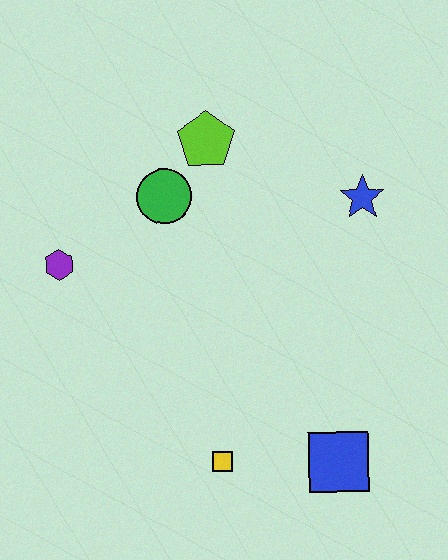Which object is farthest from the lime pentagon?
The blue square is farthest from the lime pentagon.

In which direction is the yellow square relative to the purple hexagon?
The yellow square is below the purple hexagon.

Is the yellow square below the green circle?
Yes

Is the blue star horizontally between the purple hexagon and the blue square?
No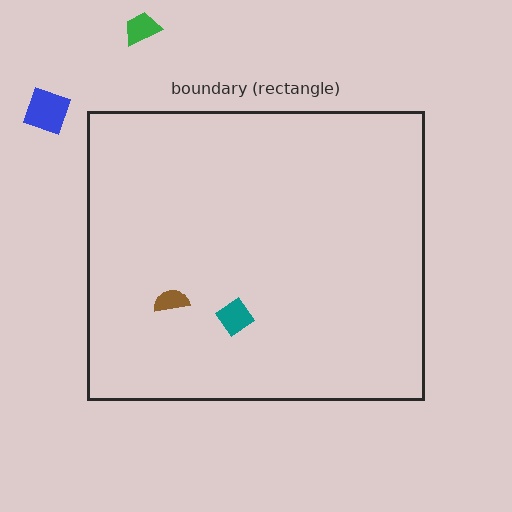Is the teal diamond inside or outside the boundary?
Inside.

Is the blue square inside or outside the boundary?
Outside.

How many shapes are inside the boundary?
2 inside, 2 outside.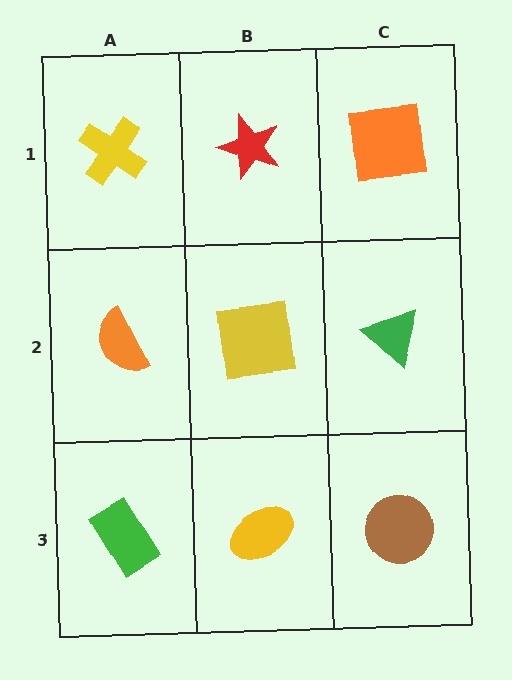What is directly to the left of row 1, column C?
A red star.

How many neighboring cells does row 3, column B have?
3.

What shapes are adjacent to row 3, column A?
An orange semicircle (row 2, column A), a yellow ellipse (row 3, column B).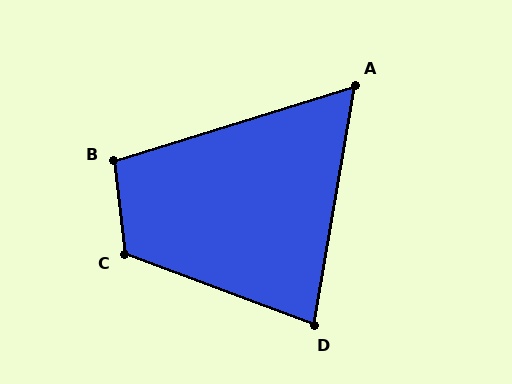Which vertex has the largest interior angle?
C, at approximately 117 degrees.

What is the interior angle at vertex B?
Approximately 101 degrees (obtuse).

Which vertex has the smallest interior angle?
A, at approximately 63 degrees.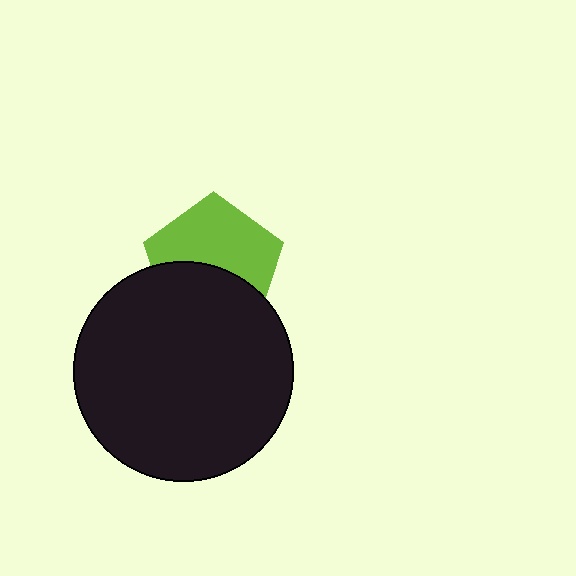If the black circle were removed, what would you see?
You would see the complete lime pentagon.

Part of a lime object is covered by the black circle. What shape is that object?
It is a pentagon.